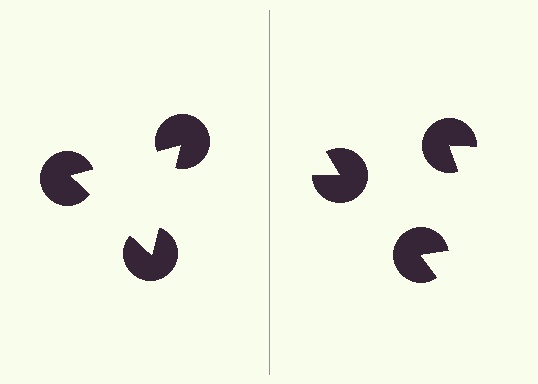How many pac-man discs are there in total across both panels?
6 — 3 on each side.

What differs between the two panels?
The pac-man discs are positioned identically on both sides; only the wedge orientations differ. On the left they align to a triangle; on the right they are misaligned.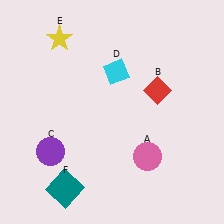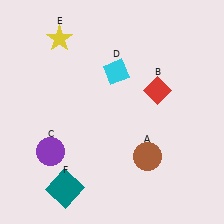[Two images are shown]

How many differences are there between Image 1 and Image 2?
There is 1 difference between the two images.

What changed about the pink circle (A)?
In Image 1, A is pink. In Image 2, it changed to brown.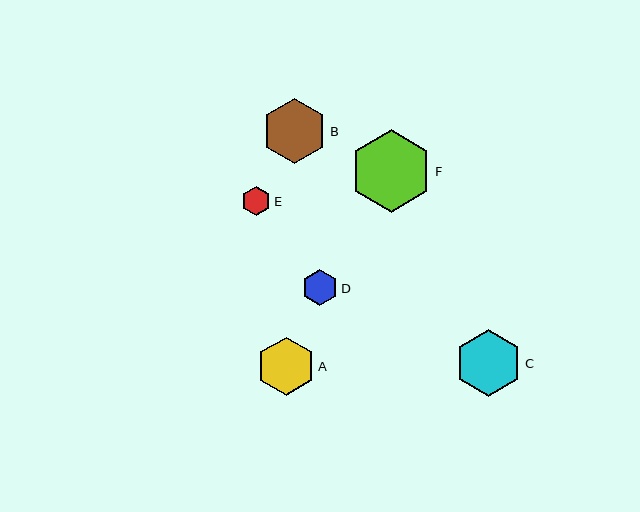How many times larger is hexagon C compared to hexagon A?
Hexagon C is approximately 1.1 times the size of hexagon A.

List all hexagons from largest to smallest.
From largest to smallest: F, C, B, A, D, E.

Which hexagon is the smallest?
Hexagon E is the smallest with a size of approximately 29 pixels.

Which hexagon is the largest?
Hexagon F is the largest with a size of approximately 82 pixels.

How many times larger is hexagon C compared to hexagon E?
Hexagon C is approximately 2.3 times the size of hexagon E.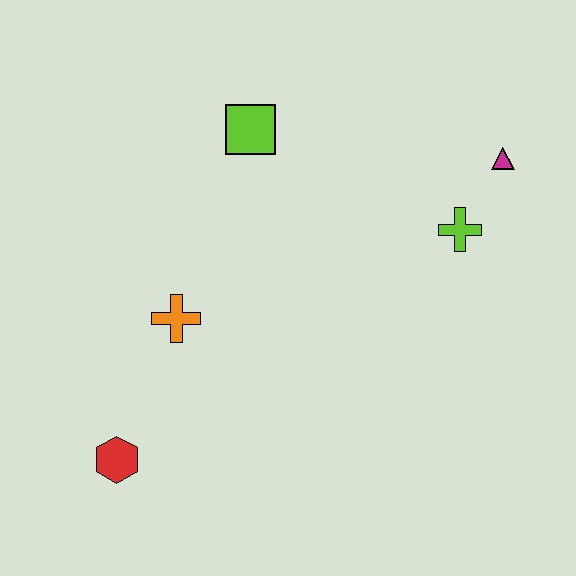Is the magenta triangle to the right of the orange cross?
Yes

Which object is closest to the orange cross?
The red hexagon is closest to the orange cross.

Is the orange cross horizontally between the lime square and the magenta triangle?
No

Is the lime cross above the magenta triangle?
No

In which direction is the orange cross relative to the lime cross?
The orange cross is to the left of the lime cross.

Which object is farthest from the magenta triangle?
The red hexagon is farthest from the magenta triangle.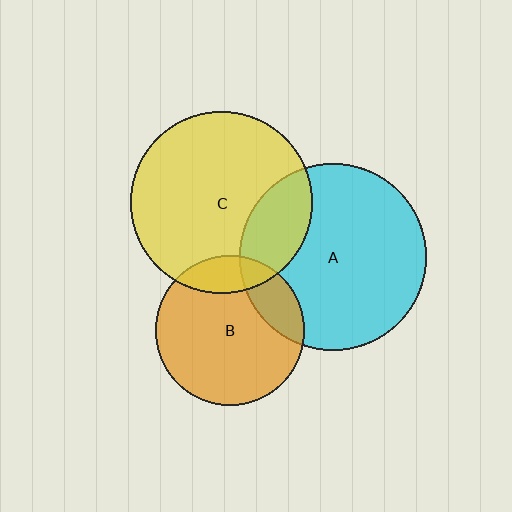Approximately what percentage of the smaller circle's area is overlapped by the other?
Approximately 20%.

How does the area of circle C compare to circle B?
Approximately 1.5 times.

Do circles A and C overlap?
Yes.